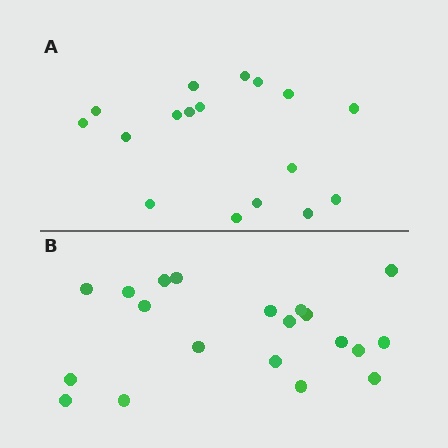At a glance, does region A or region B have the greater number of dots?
Region B (the bottom region) has more dots.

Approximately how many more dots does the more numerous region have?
Region B has just a few more — roughly 2 or 3 more dots than region A.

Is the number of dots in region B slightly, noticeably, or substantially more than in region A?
Region B has only slightly more — the two regions are fairly close. The ratio is roughly 1.2 to 1.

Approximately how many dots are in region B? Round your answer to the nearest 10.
About 20 dots.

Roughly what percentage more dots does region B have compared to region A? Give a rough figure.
About 20% more.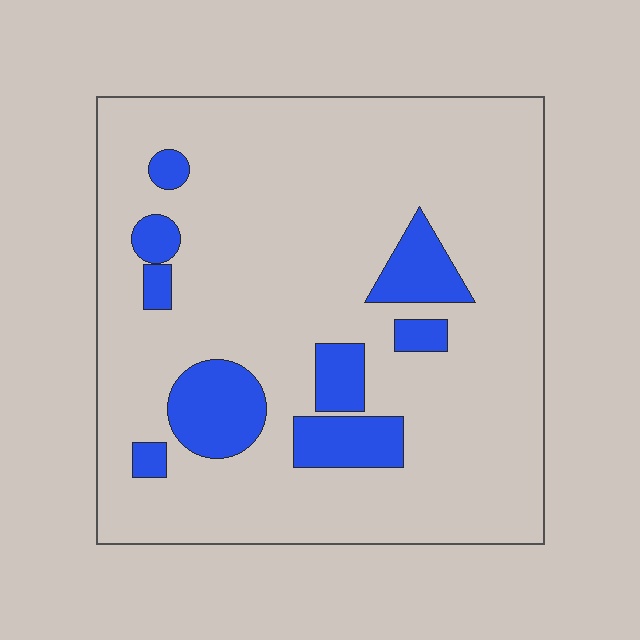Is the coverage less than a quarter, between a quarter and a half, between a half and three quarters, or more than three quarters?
Less than a quarter.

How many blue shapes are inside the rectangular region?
9.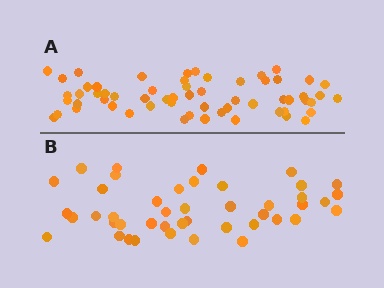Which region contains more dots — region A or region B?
Region A (the top region) has more dots.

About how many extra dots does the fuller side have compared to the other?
Region A has approximately 15 more dots than region B.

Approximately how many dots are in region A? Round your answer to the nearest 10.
About 60 dots.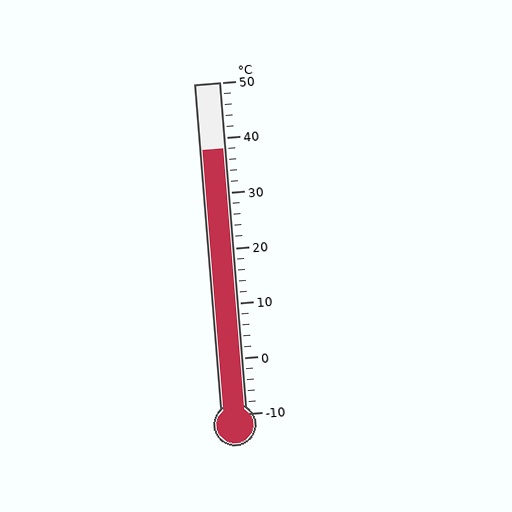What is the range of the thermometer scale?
The thermometer scale ranges from -10°C to 50°C.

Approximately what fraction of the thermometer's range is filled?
The thermometer is filled to approximately 80% of its range.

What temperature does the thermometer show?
The thermometer shows approximately 38°C.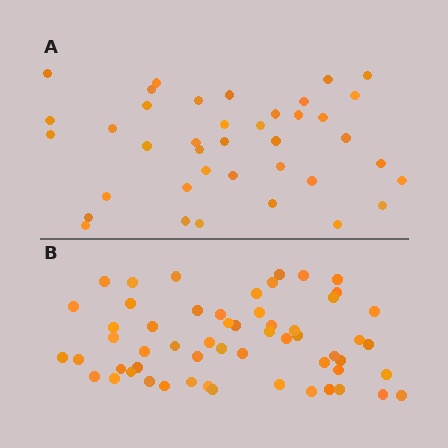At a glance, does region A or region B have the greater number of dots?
Region B (the bottom region) has more dots.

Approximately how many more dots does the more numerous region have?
Region B has approximately 20 more dots than region A.